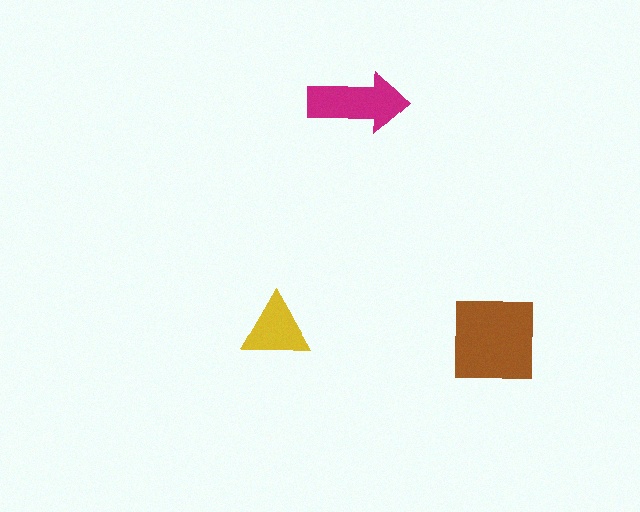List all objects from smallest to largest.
The yellow triangle, the magenta arrow, the brown square.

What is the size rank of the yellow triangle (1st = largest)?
3rd.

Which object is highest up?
The magenta arrow is topmost.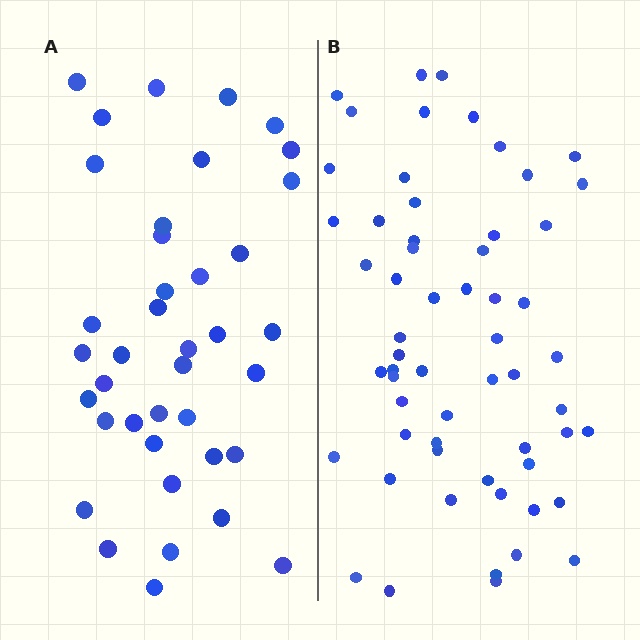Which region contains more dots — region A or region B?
Region B (the right region) has more dots.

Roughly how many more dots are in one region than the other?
Region B has approximately 20 more dots than region A.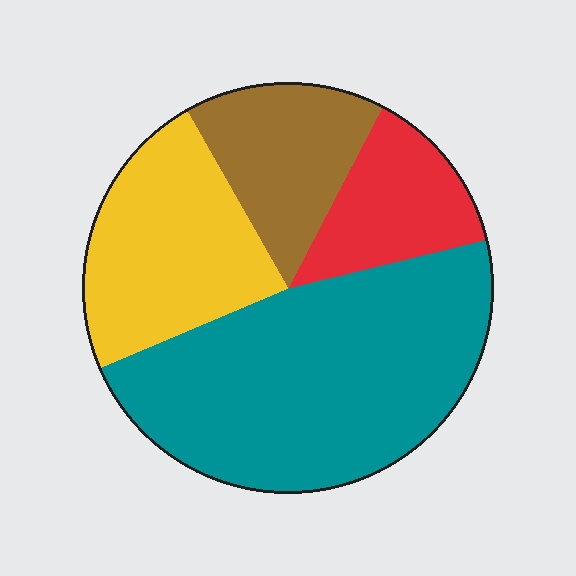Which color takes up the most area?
Teal, at roughly 45%.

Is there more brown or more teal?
Teal.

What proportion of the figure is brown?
Brown covers roughly 15% of the figure.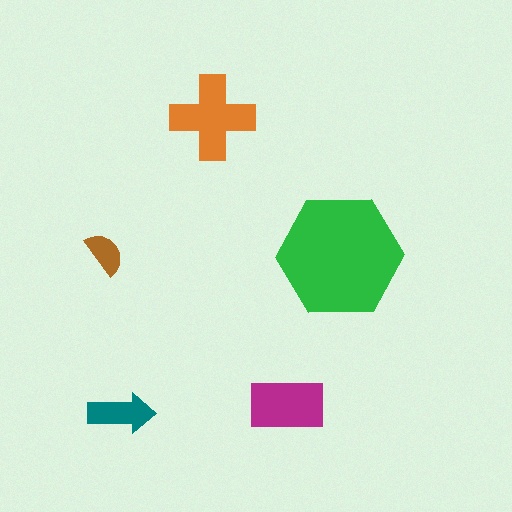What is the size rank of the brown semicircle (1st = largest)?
5th.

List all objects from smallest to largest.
The brown semicircle, the teal arrow, the magenta rectangle, the orange cross, the green hexagon.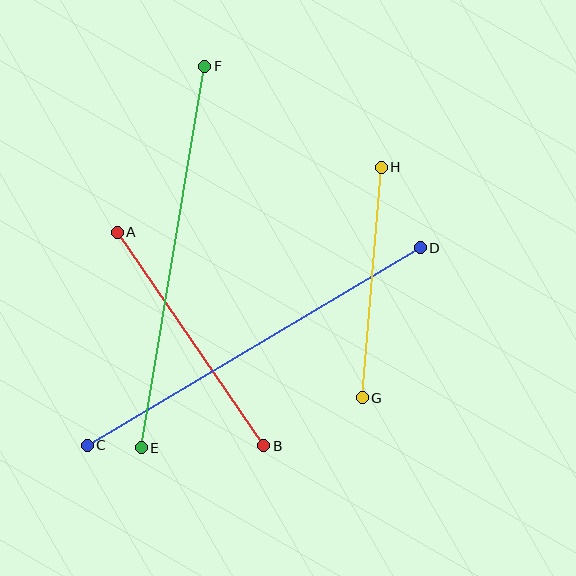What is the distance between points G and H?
The distance is approximately 232 pixels.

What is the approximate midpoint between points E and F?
The midpoint is at approximately (173, 257) pixels.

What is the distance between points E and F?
The distance is approximately 387 pixels.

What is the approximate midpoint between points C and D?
The midpoint is at approximately (254, 346) pixels.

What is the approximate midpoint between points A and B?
The midpoint is at approximately (191, 339) pixels.